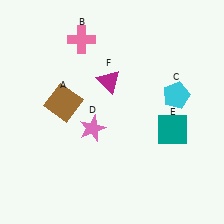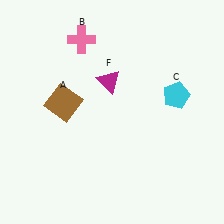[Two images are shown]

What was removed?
The pink star (D), the teal square (E) were removed in Image 2.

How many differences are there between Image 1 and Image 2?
There are 2 differences between the two images.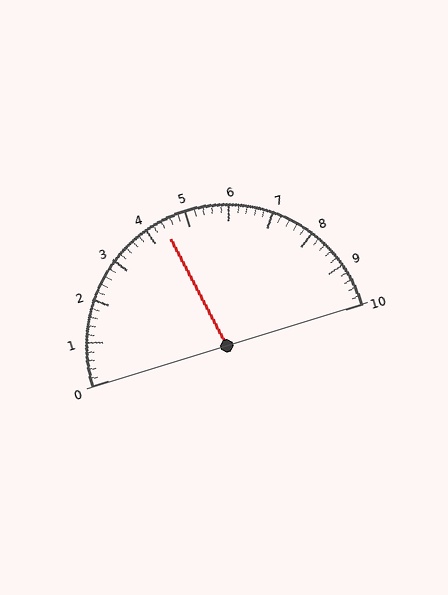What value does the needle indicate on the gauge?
The needle indicates approximately 4.4.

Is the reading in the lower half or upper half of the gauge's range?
The reading is in the lower half of the range (0 to 10).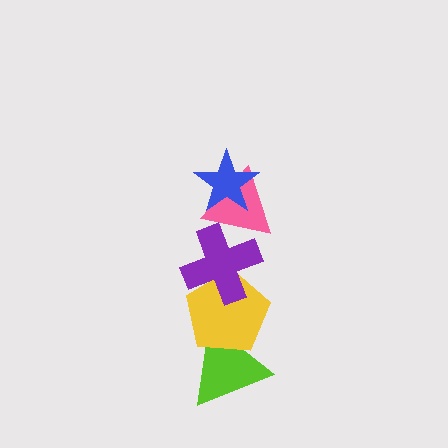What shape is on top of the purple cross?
The pink triangle is on top of the purple cross.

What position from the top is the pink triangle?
The pink triangle is 2nd from the top.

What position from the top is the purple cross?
The purple cross is 3rd from the top.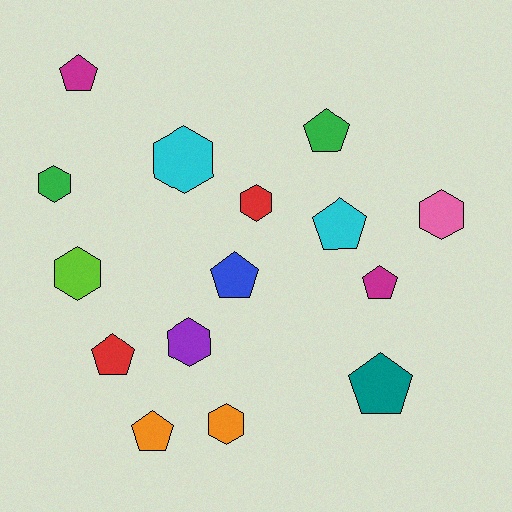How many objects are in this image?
There are 15 objects.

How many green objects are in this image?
There are 2 green objects.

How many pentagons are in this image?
There are 8 pentagons.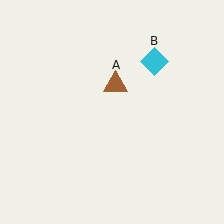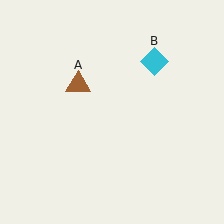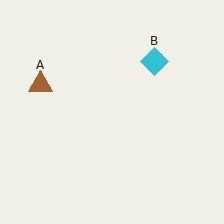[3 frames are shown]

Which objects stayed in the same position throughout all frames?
Cyan diamond (object B) remained stationary.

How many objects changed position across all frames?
1 object changed position: brown triangle (object A).